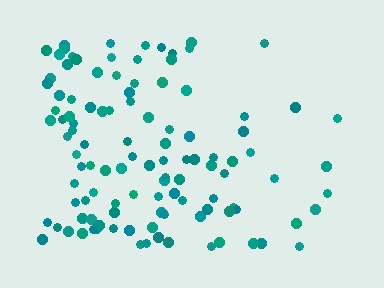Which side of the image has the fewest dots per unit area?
The right.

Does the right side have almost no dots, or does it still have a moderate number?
Still a moderate number, just noticeably fewer than the left.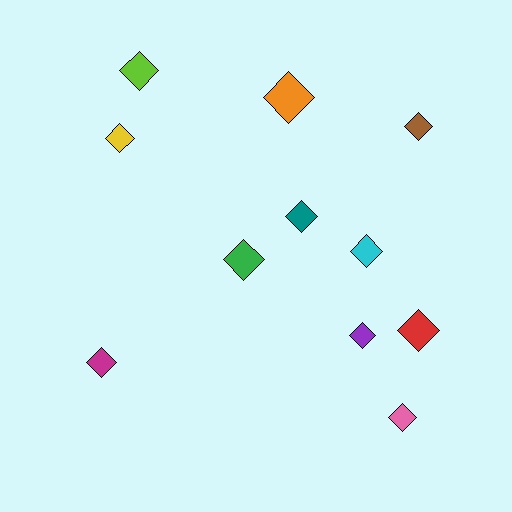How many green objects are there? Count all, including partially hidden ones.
There is 1 green object.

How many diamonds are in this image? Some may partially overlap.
There are 11 diamonds.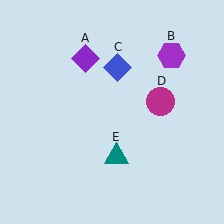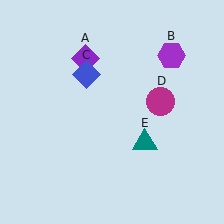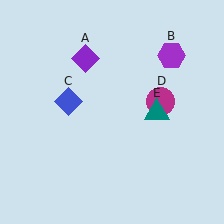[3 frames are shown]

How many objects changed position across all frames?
2 objects changed position: blue diamond (object C), teal triangle (object E).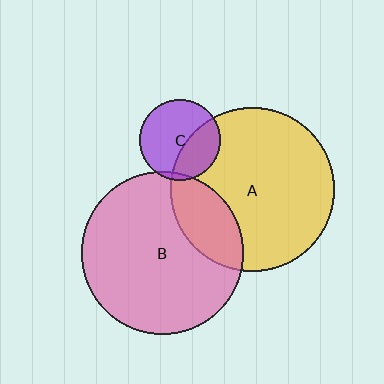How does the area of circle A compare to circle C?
Approximately 4.1 times.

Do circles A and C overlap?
Yes.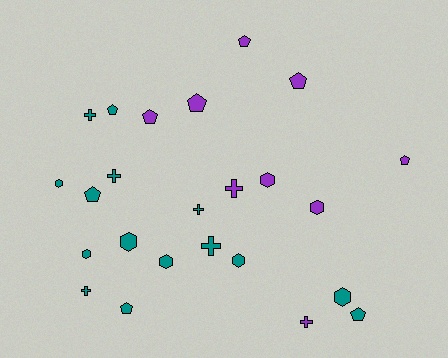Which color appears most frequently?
Teal, with 15 objects.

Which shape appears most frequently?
Pentagon, with 9 objects.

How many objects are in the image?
There are 24 objects.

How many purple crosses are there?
There are 2 purple crosses.